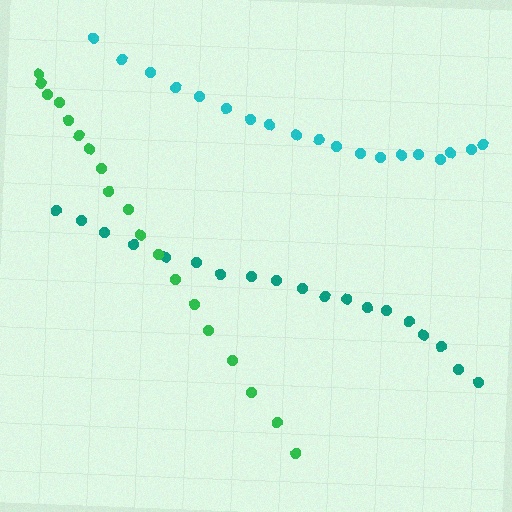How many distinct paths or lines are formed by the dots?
There are 3 distinct paths.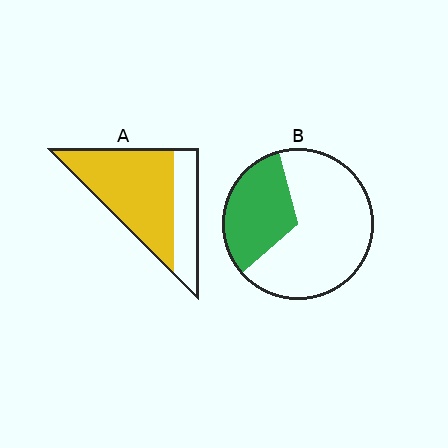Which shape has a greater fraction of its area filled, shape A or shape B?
Shape A.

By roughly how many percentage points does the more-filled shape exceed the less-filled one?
By roughly 35 percentage points (A over B).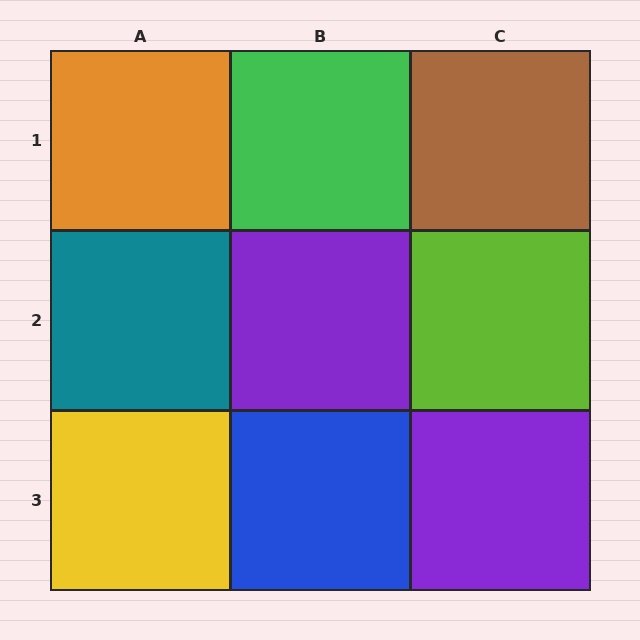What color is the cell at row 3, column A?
Yellow.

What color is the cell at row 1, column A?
Orange.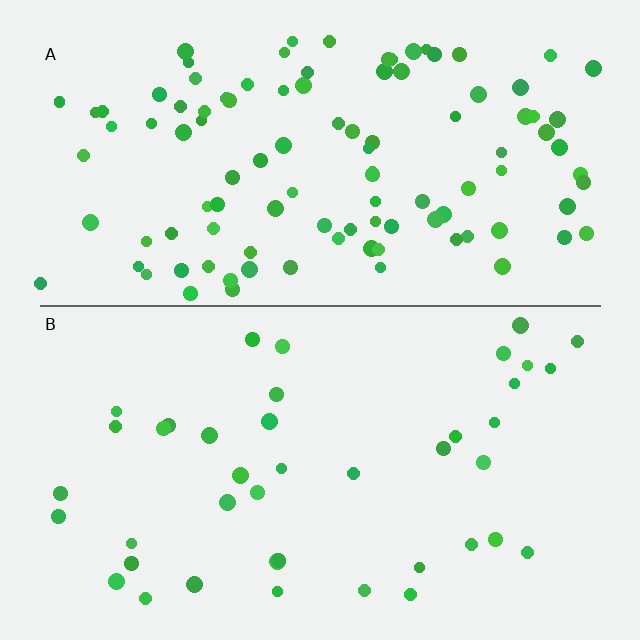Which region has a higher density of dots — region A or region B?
A (the top).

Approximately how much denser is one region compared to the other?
Approximately 2.6× — region A over region B.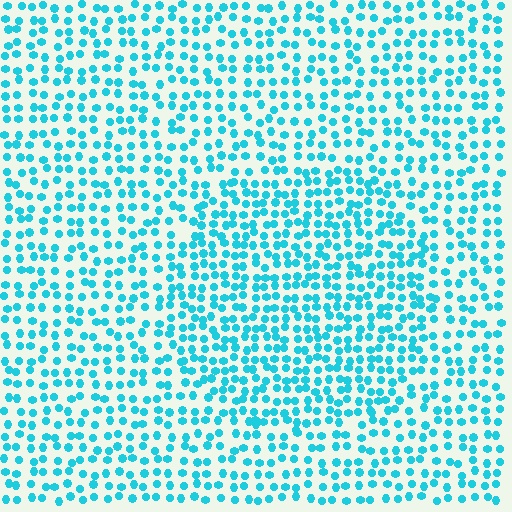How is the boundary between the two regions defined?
The boundary is defined by a change in element density (approximately 1.5x ratio). All elements are the same color, size, and shape.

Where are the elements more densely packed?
The elements are more densely packed inside the circle boundary.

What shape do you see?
I see a circle.